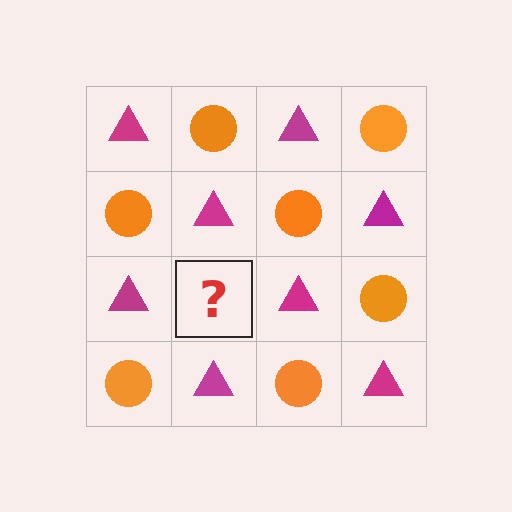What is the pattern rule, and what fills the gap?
The rule is that it alternates magenta triangle and orange circle in a checkerboard pattern. The gap should be filled with an orange circle.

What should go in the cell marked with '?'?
The missing cell should contain an orange circle.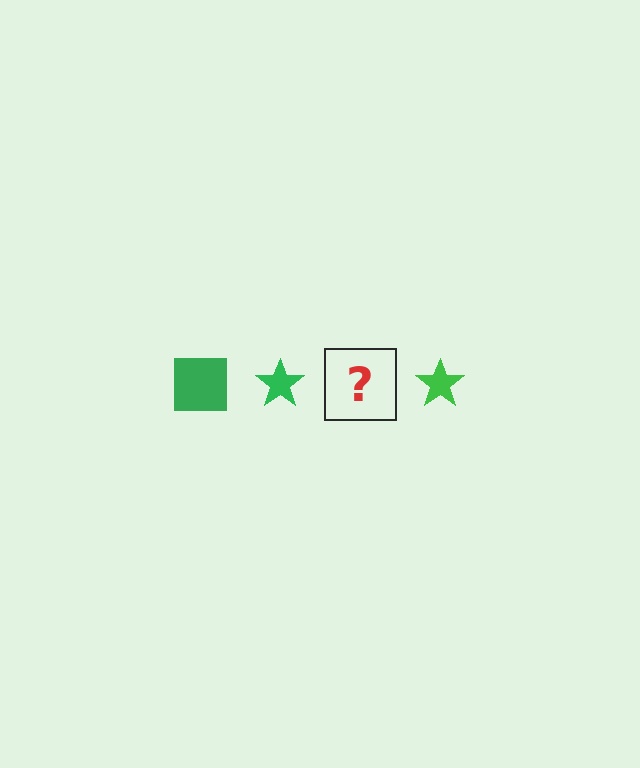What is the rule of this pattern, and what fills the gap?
The rule is that the pattern cycles through square, star shapes in green. The gap should be filled with a green square.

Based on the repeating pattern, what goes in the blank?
The blank should be a green square.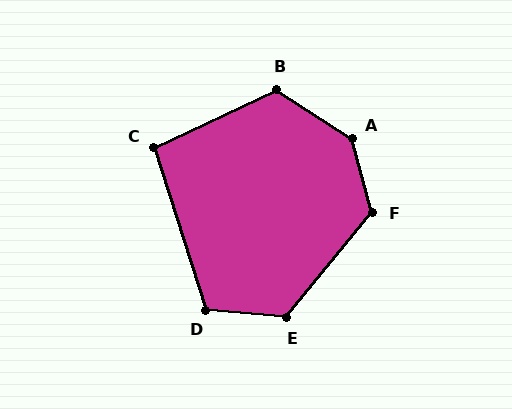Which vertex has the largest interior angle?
A, at approximately 138 degrees.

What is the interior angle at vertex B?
Approximately 122 degrees (obtuse).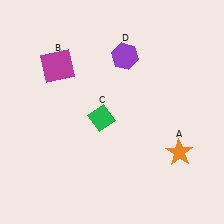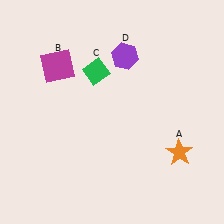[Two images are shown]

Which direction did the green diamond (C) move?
The green diamond (C) moved up.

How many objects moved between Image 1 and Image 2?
1 object moved between the two images.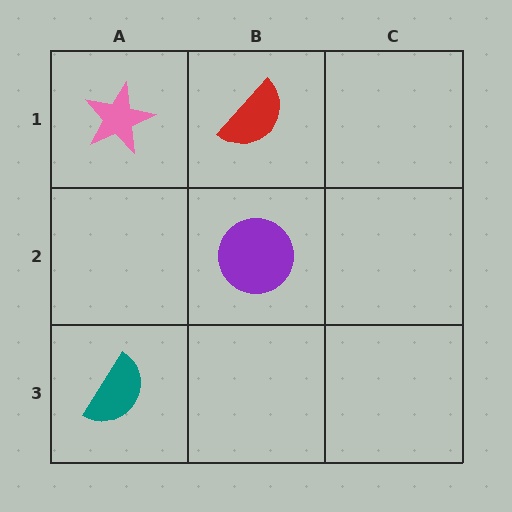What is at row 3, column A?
A teal semicircle.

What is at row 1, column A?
A pink star.